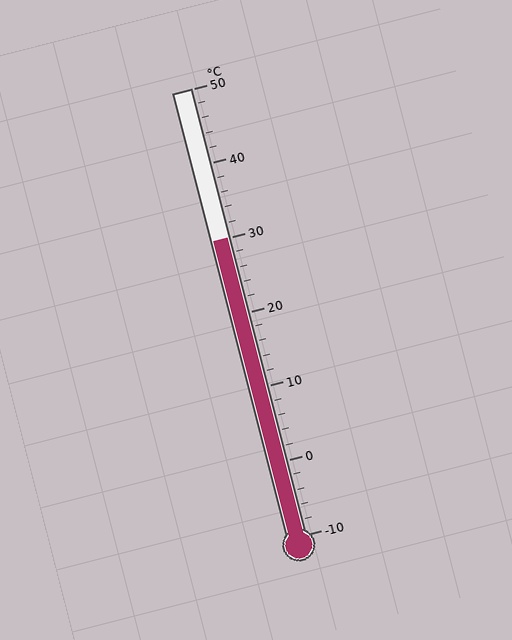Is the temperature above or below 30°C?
The temperature is at 30°C.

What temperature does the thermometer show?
The thermometer shows approximately 30°C.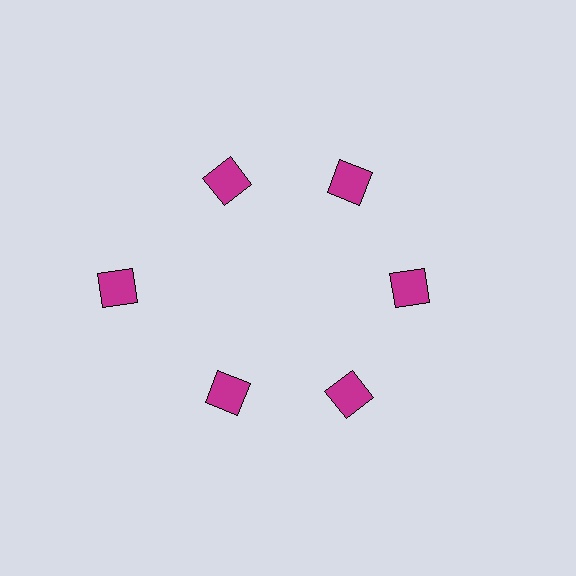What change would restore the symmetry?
The symmetry would be restored by moving it inward, back onto the ring so that all 6 squares sit at equal angles and equal distance from the center.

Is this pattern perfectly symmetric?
No. The 6 magenta squares are arranged in a ring, but one element near the 9 o'clock position is pushed outward from the center, breaking the 6-fold rotational symmetry.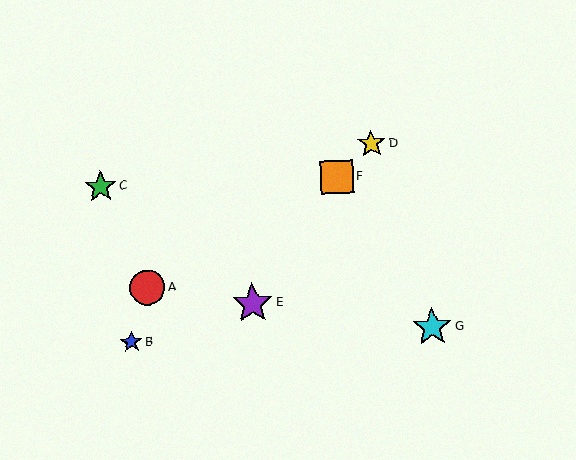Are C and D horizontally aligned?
No, C is at y≈186 and D is at y≈144.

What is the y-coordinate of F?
Object F is at y≈177.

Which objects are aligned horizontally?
Objects C, F are aligned horizontally.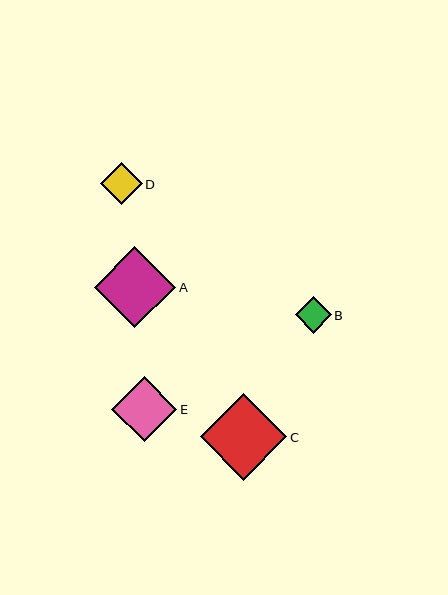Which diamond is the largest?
Diamond C is the largest with a size of approximately 86 pixels.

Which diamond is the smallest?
Diamond B is the smallest with a size of approximately 36 pixels.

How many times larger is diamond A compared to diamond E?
Diamond A is approximately 1.3 times the size of diamond E.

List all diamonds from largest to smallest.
From largest to smallest: C, A, E, D, B.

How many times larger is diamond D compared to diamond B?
Diamond D is approximately 1.1 times the size of diamond B.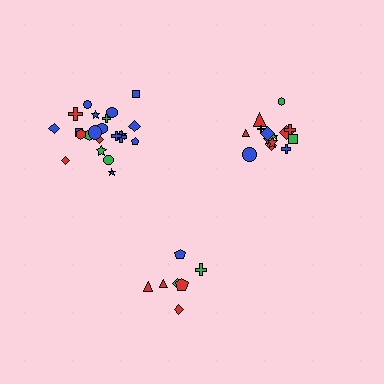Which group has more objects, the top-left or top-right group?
The top-left group.